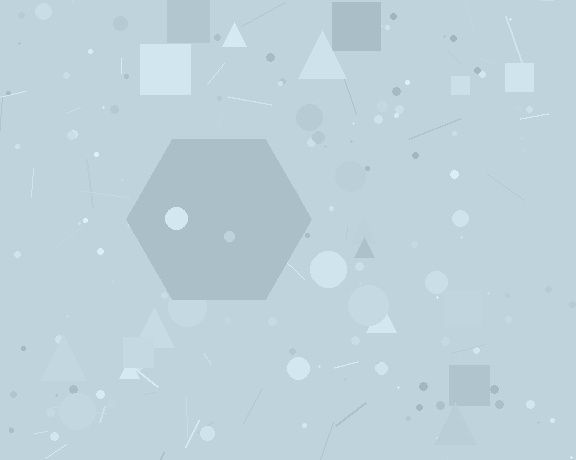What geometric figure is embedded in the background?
A hexagon is embedded in the background.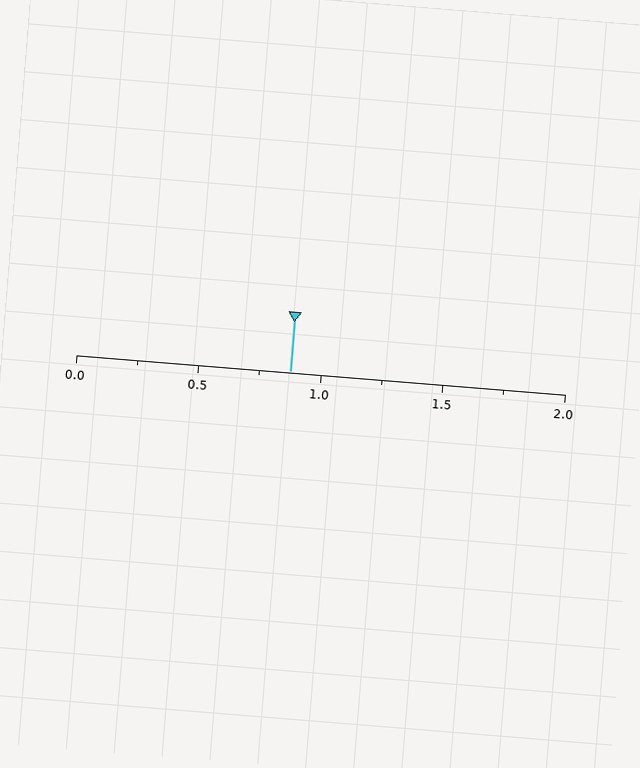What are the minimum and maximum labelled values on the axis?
The axis runs from 0.0 to 2.0.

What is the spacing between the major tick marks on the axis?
The major ticks are spaced 0.5 apart.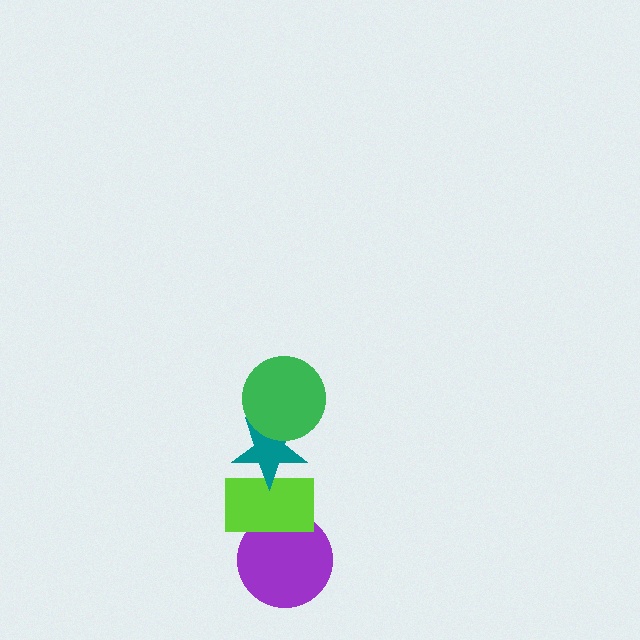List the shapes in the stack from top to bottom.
From top to bottom: the green circle, the teal star, the lime rectangle, the purple circle.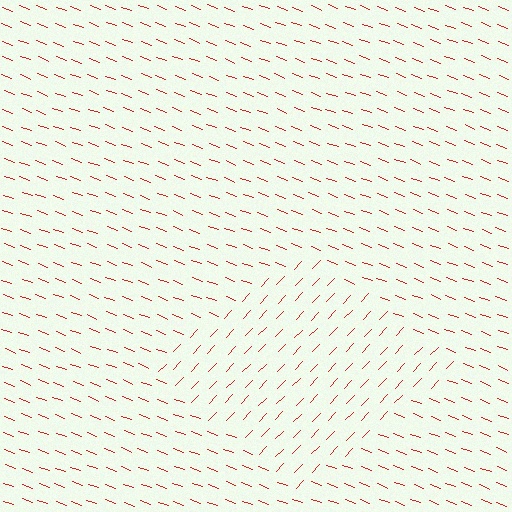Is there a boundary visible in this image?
Yes, there is a texture boundary formed by a change in line orientation.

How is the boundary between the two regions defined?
The boundary is defined purely by a change in line orientation (approximately 67 degrees difference). All lines are the same color and thickness.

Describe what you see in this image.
The image is filled with small red line segments. A diamond region in the image has lines oriented differently from the surrounding lines, creating a visible texture boundary.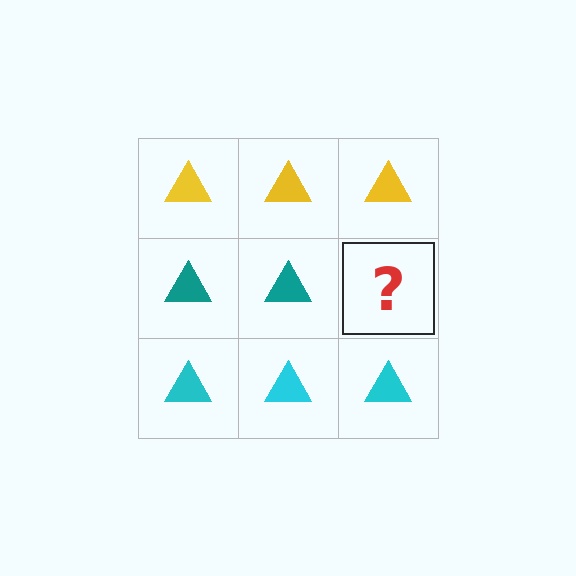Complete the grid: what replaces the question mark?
The question mark should be replaced with a teal triangle.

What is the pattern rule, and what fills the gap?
The rule is that each row has a consistent color. The gap should be filled with a teal triangle.